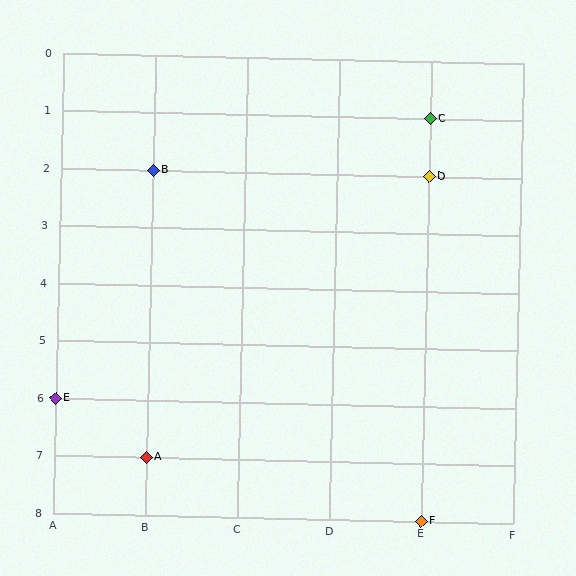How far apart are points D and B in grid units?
Points D and B are 3 columns apart.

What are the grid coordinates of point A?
Point A is at grid coordinates (B, 7).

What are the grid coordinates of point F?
Point F is at grid coordinates (E, 8).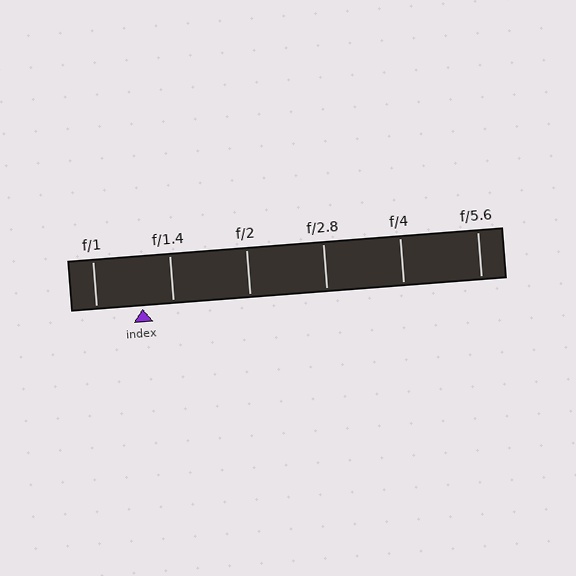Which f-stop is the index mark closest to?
The index mark is closest to f/1.4.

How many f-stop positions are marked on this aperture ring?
There are 6 f-stop positions marked.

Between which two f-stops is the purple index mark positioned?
The index mark is between f/1 and f/1.4.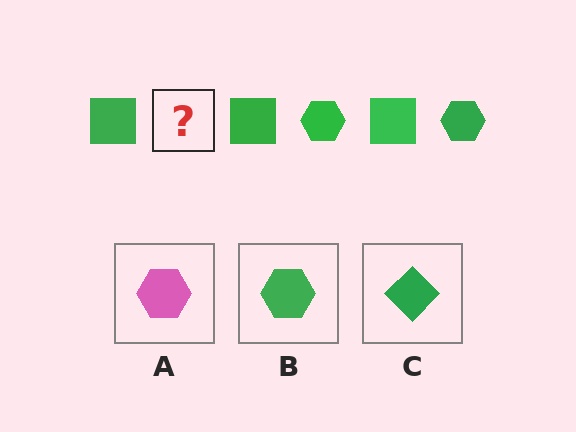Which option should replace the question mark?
Option B.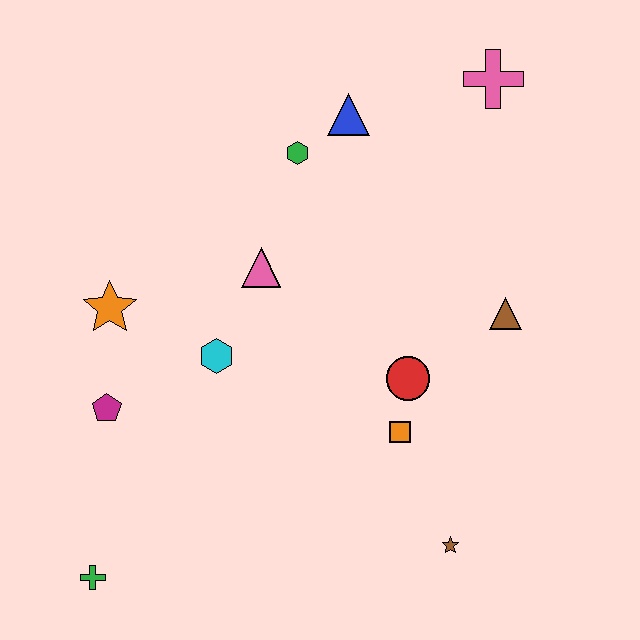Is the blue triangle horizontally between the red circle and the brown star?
No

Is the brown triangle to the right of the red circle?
Yes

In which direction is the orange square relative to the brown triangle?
The orange square is below the brown triangle.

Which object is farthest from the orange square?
The pink cross is farthest from the orange square.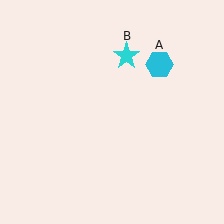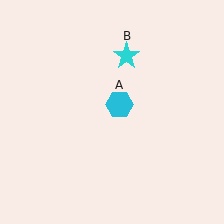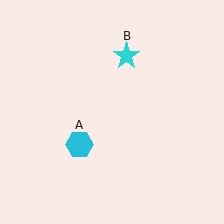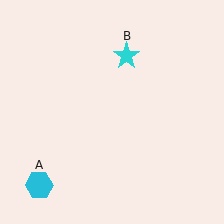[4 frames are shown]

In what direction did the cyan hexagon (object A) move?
The cyan hexagon (object A) moved down and to the left.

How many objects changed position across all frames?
1 object changed position: cyan hexagon (object A).